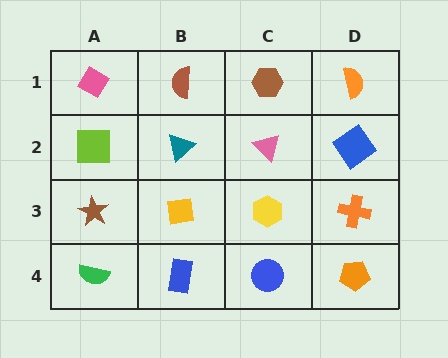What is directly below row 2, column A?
A brown star.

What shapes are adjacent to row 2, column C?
A brown hexagon (row 1, column C), a yellow hexagon (row 3, column C), a teal triangle (row 2, column B), a blue diamond (row 2, column D).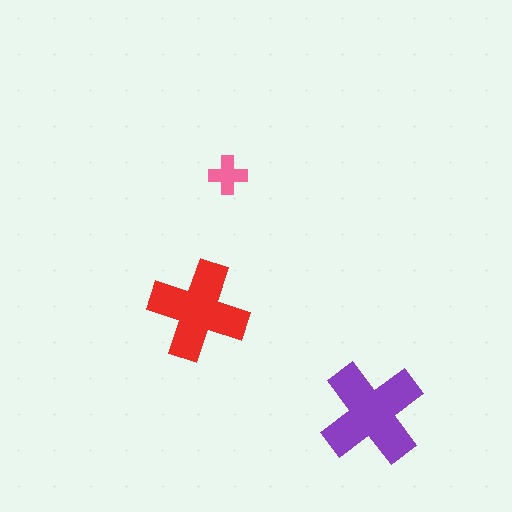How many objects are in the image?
There are 3 objects in the image.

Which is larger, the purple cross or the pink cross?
The purple one.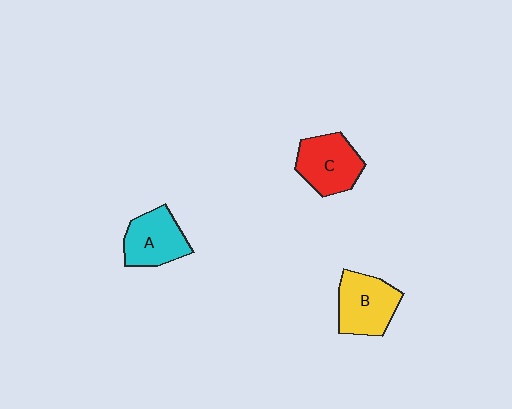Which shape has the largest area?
Shape B (yellow).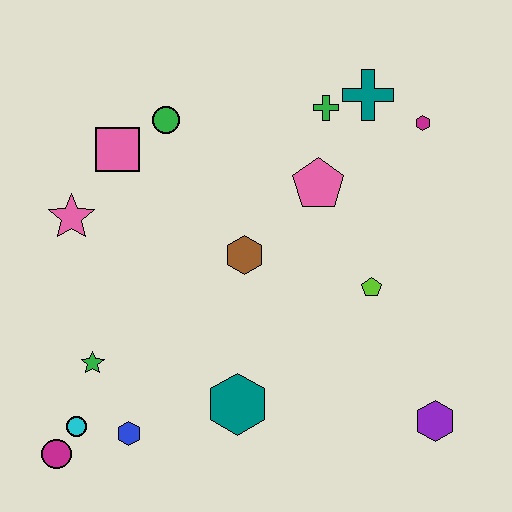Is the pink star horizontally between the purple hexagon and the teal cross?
No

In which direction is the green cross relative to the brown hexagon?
The green cross is above the brown hexagon.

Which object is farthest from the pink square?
The purple hexagon is farthest from the pink square.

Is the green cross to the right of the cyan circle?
Yes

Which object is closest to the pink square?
The green circle is closest to the pink square.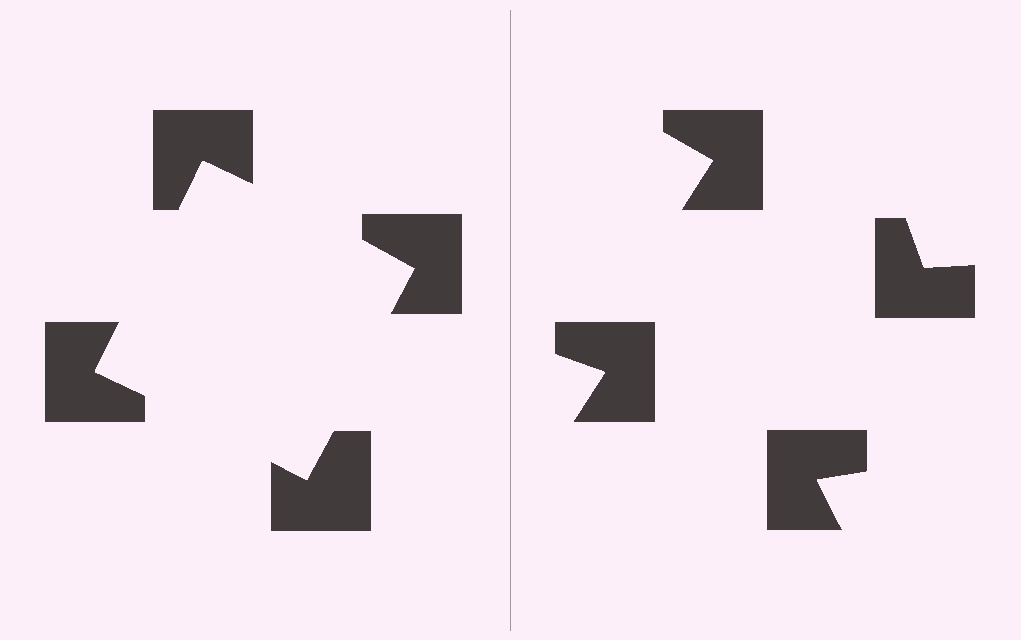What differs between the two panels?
The notched squares are positioned identically on both sides; only the wedge orientations differ. On the left they align to a square; on the right they are misaligned.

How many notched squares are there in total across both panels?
8 — 4 on each side.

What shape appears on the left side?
An illusory square.